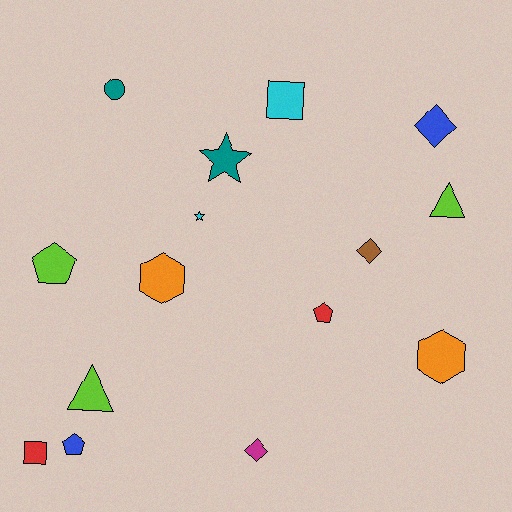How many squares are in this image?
There are 2 squares.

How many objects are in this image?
There are 15 objects.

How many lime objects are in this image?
There are 3 lime objects.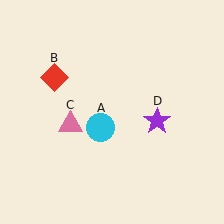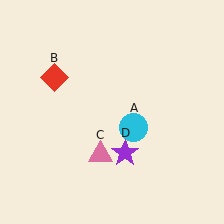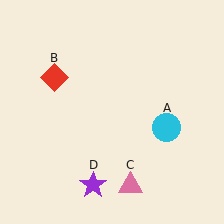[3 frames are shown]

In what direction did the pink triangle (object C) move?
The pink triangle (object C) moved down and to the right.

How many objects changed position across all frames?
3 objects changed position: cyan circle (object A), pink triangle (object C), purple star (object D).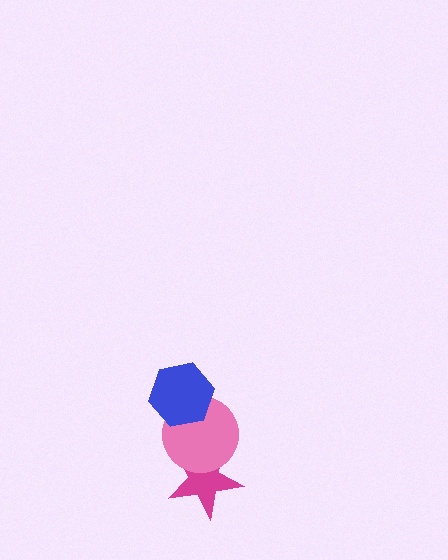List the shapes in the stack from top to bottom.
From top to bottom: the blue hexagon, the pink circle, the magenta star.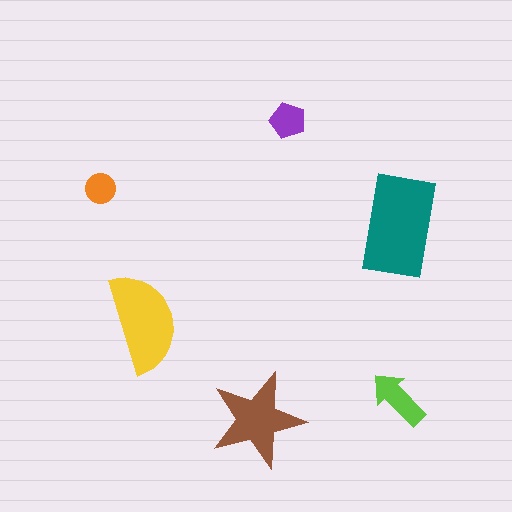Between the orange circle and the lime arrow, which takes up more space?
The lime arrow.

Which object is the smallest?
The orange circle.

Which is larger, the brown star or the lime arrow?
The brown star.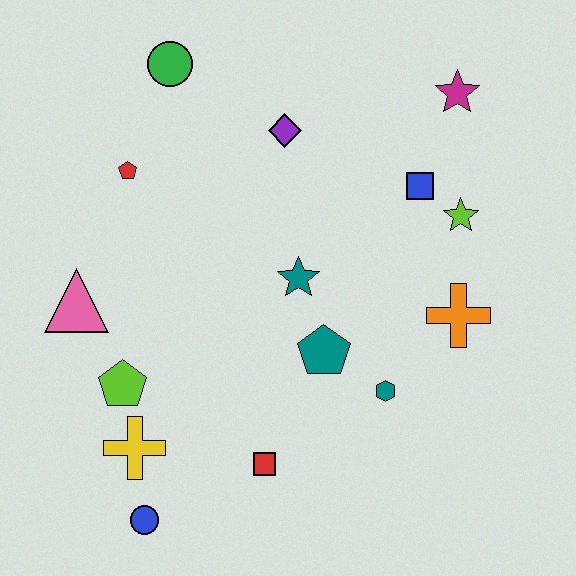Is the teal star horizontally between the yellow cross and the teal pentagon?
Yes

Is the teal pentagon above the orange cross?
No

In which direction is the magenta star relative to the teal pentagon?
The magenta star is above the teal pentagon.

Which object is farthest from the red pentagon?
The orange cross is farthest from the red pentagon.